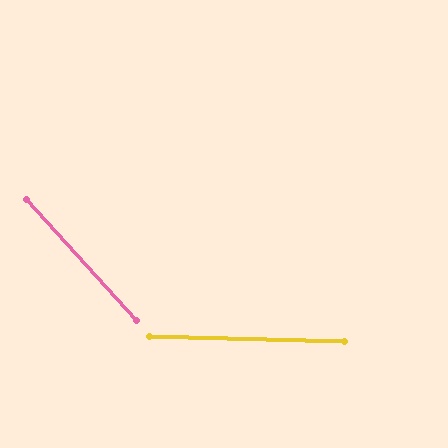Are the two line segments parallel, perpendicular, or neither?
Neither parallel nor perpendicular — they differ by about 46°.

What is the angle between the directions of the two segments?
Approximately 46 degrees.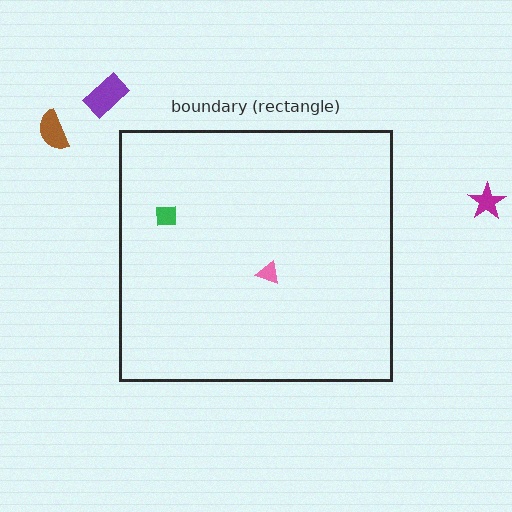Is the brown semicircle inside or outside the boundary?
Outside.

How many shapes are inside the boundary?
2 inside, 3 outside.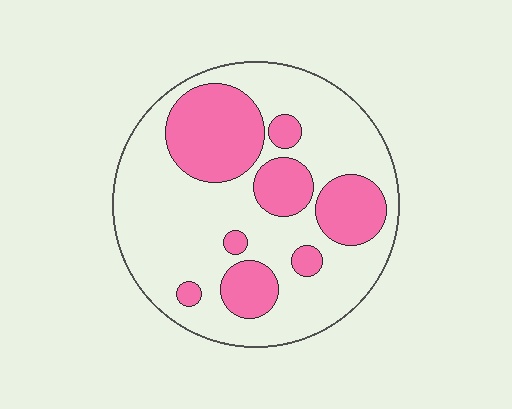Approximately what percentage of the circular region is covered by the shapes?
Approximately 30%.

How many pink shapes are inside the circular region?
8.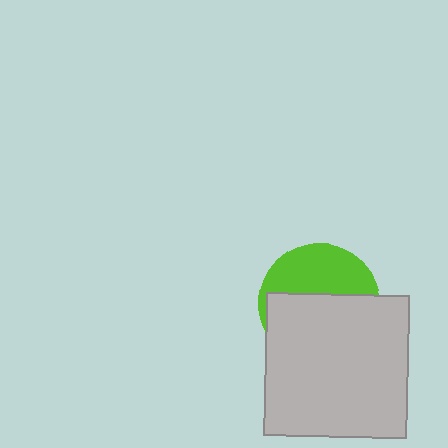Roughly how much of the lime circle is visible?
A small part of it is visible (roughly 41%).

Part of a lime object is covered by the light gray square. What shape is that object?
It is a circle.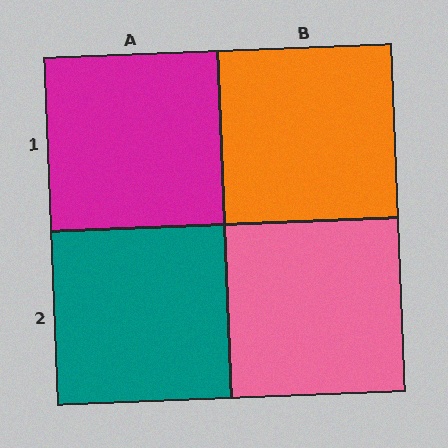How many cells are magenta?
1 cell is magenta.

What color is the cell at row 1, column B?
Orange.